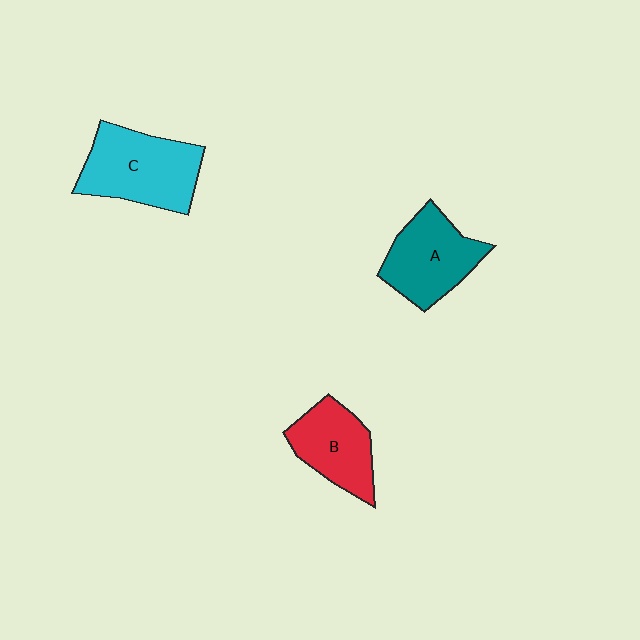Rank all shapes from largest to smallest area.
From largest to smallest: C (cyan), A (teal), B (red).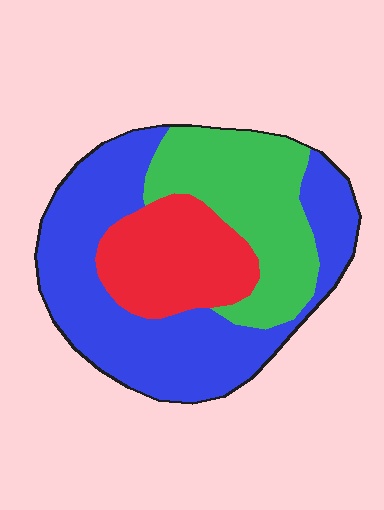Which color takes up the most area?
Blue, at roughly 50%.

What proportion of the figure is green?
Green covers around 30% of the figure.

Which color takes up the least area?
Red, at roughly 20%.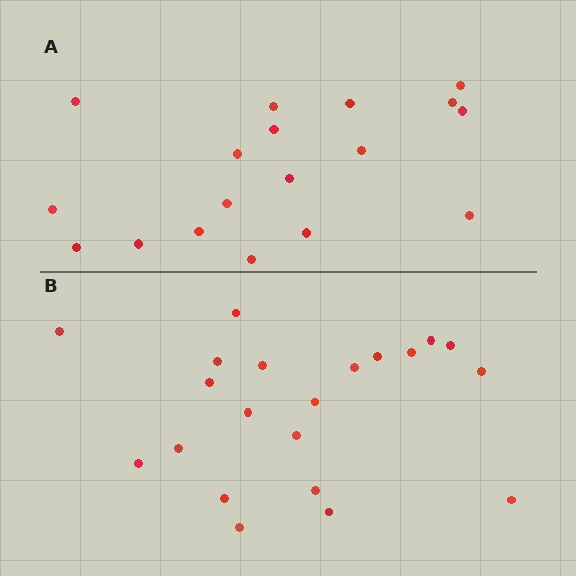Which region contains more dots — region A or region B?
Region B (the bottom region) has more dots.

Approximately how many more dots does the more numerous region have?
Region B has just a few more — roughly 2 or 3 more dots than region A.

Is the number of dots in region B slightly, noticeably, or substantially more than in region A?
Region B has only slightly more — the two regions are fairly close. The ratio is roughly 1.2 to 1.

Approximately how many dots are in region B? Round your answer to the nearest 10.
About 20 dots. (The exact count is 21, which rounds to 20.)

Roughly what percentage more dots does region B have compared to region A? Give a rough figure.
About 15% more.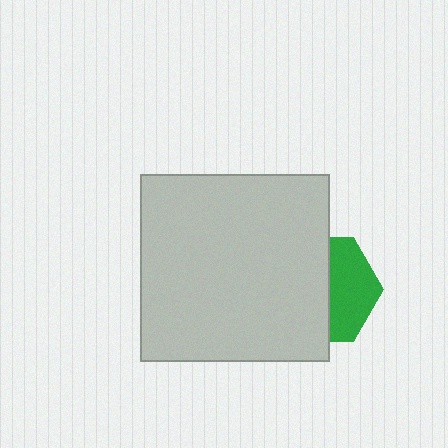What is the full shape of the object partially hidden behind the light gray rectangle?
The partially hidden object is a green hexagon.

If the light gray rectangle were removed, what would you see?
You would see the complete green hexagon.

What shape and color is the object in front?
The object in front is a light gray rectangle.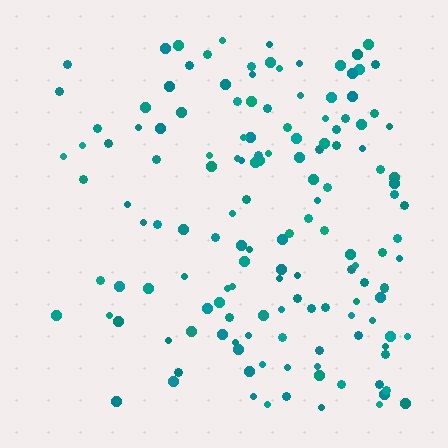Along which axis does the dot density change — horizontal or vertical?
Horizontal.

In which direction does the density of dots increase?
From left to right, with the right side densest.